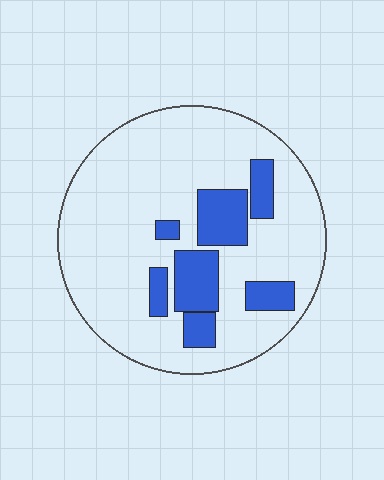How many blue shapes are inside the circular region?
7.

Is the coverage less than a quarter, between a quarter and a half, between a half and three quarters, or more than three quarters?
Less than a quarter.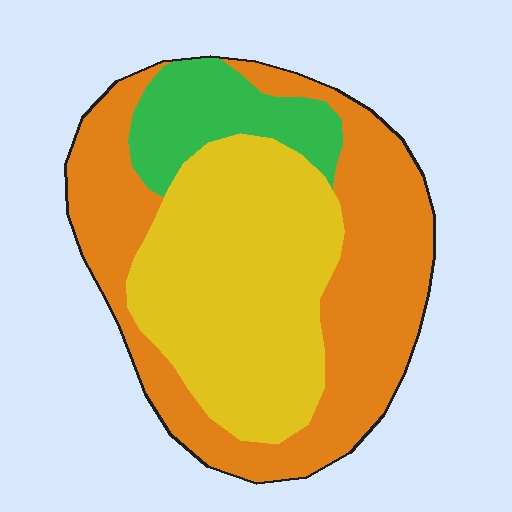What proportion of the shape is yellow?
Yellow takes up between a quarter and a half of the shape.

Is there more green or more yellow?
Yellow.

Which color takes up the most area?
Orange, at roughly 45%.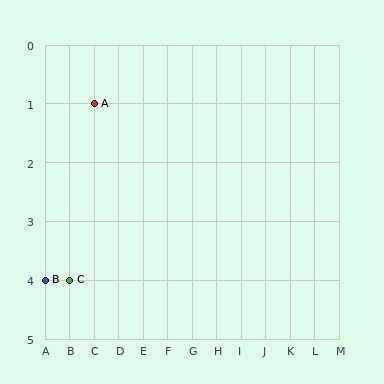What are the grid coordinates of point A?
Point A is at grid coordinates (C, 1).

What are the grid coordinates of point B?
Point B is at grid coordinates (A, 4).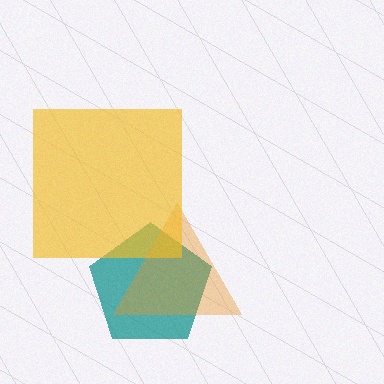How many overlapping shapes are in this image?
There are 3 overlapping shapes in the image.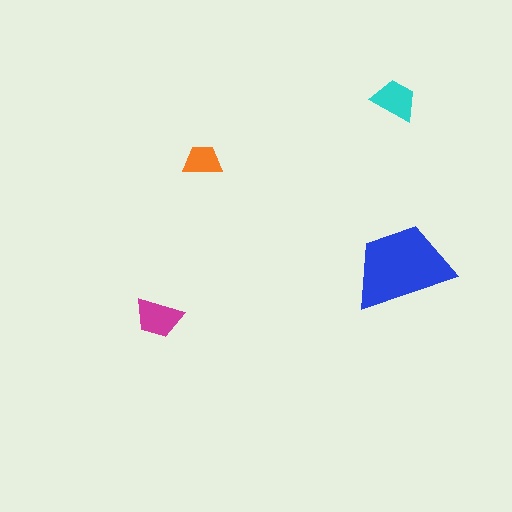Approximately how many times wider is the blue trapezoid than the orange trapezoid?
About 2.5 times wider.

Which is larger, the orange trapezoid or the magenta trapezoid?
The magenta one.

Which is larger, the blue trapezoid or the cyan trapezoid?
The blue one.